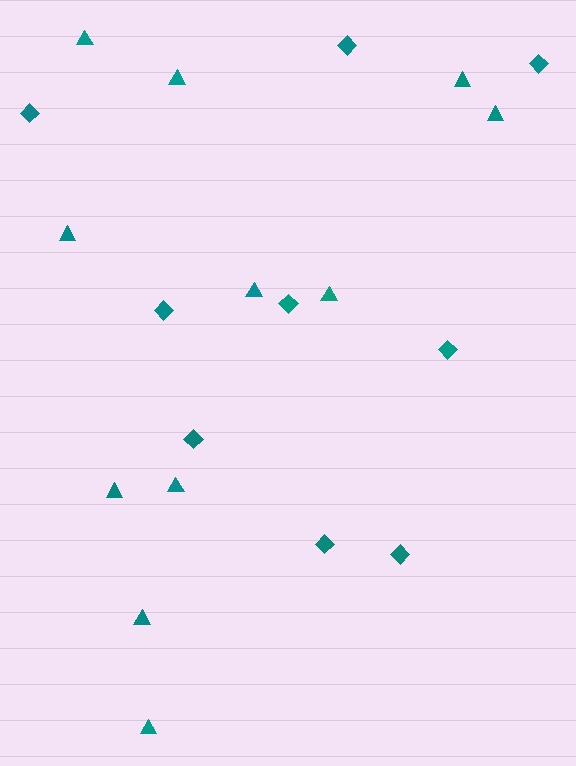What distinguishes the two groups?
There are 2 groups: one group of triangles (11) and one group of diamonds (9).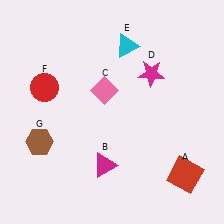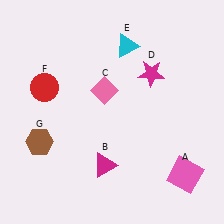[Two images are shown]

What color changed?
The square (A) changed from red in Image 1 to pink in Image 2.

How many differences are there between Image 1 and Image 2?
There is 1 difference between the two images.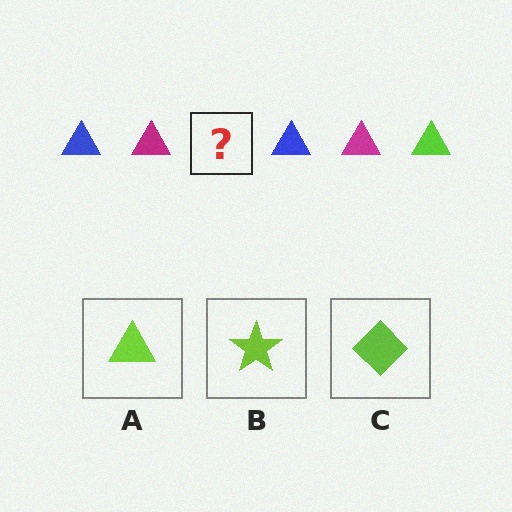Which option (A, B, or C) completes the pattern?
A.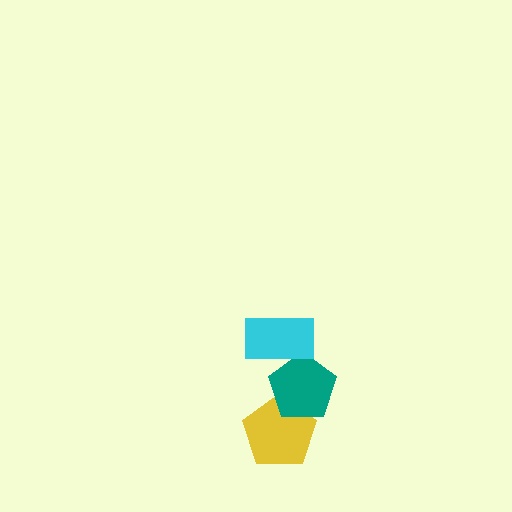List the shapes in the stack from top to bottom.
From top to bottom: the cyan rectangle, the teal pentagon, the yellow pentagon.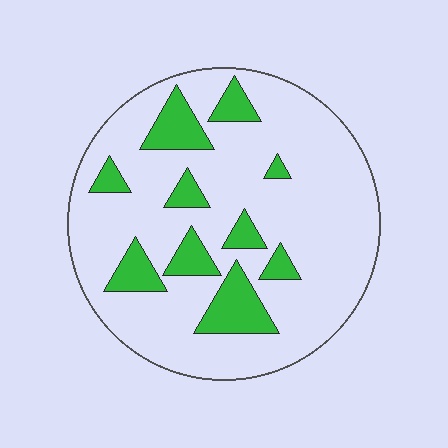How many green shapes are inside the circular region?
10.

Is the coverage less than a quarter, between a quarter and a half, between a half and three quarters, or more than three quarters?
Less than a quarter.